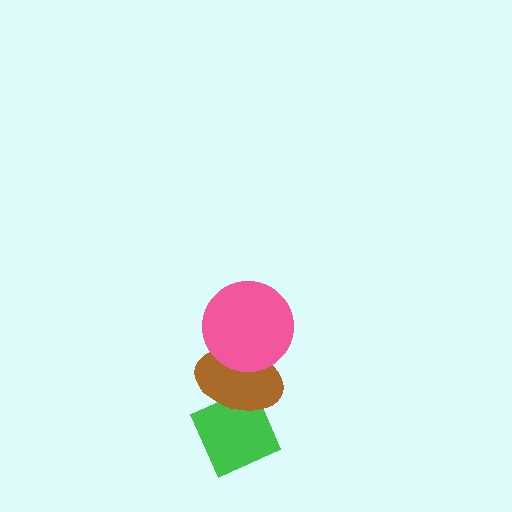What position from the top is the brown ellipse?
The brown ellipse is 2nd from the top.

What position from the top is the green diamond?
The green diamond is 3rd from the top.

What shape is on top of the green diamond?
The brown ellipse is on top of the green diamond.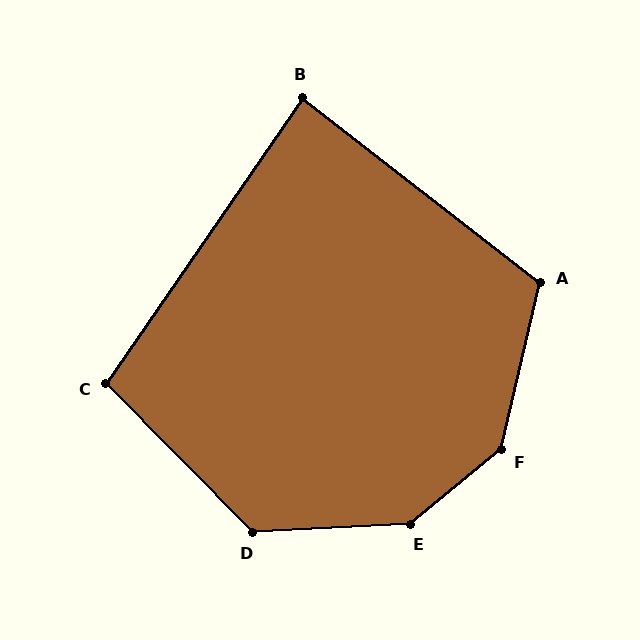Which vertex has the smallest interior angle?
B, at approximately 86 degrees.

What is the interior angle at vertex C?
Approximately 101 degrees (obtuse).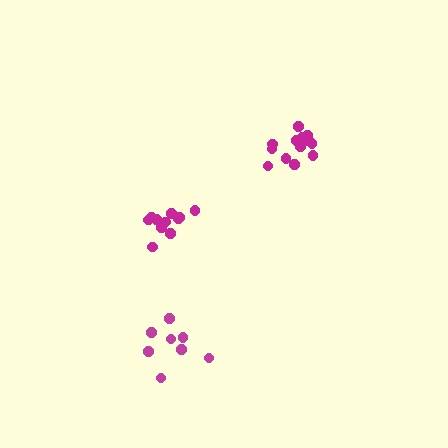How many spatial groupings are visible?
There are 3 spatial groupings.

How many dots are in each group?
Group 1: 11 dots, Group 2: 8 dots, Group 3: 13 dots (32 total).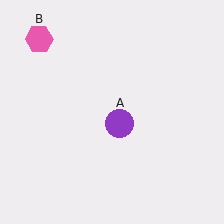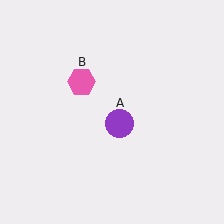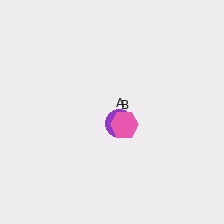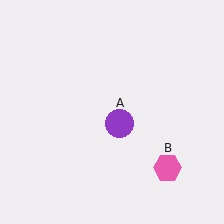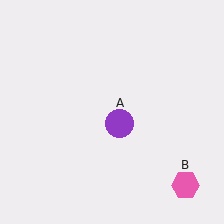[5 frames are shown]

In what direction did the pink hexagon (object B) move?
The pink hexagon (object B) moved down and to the right.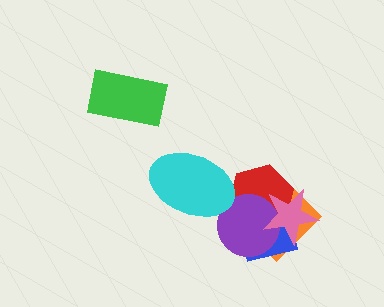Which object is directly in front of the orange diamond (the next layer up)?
The blue square is directly in front of the orange diamond.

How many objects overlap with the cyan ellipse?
1 object overlaps with the cyan ellipse.